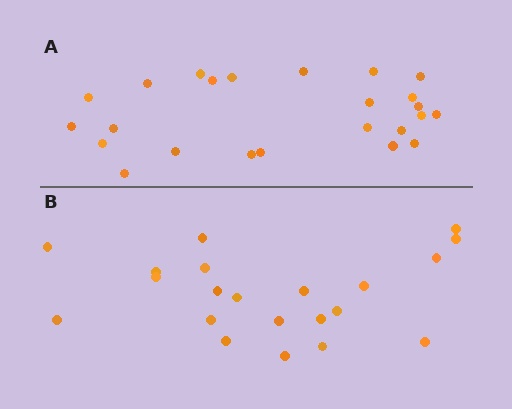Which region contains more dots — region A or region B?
Region A (the top region) has more dots.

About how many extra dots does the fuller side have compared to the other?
Region A has just a few more — roughly 2 or 3 more dots than region B.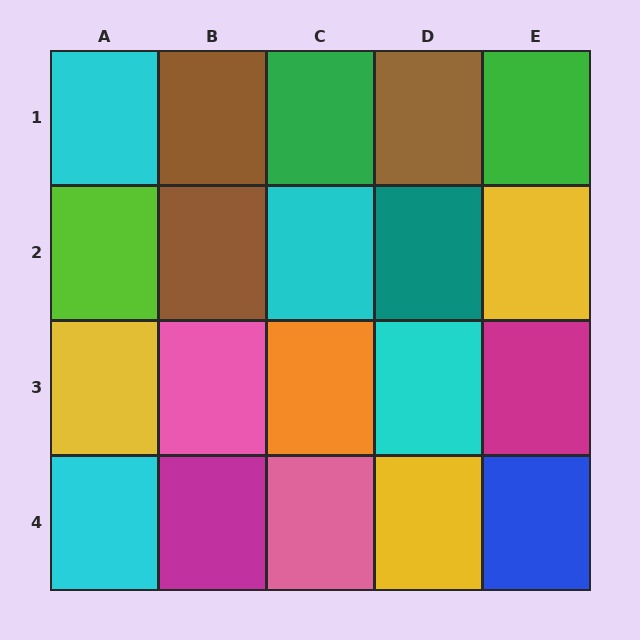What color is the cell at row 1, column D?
Brown.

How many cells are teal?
1 cell is teal.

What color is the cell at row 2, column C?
Cyan.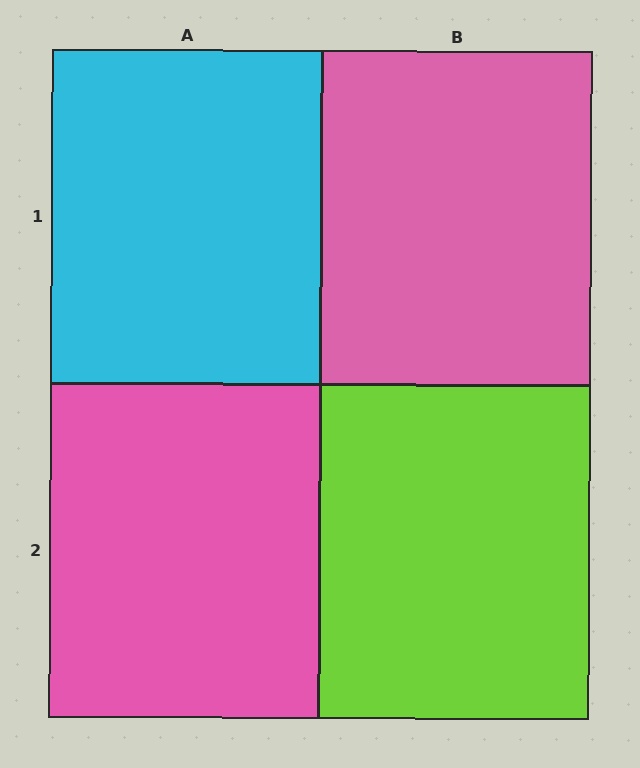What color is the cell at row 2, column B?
Lime.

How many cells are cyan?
1 cell is cyan.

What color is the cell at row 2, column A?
Pink.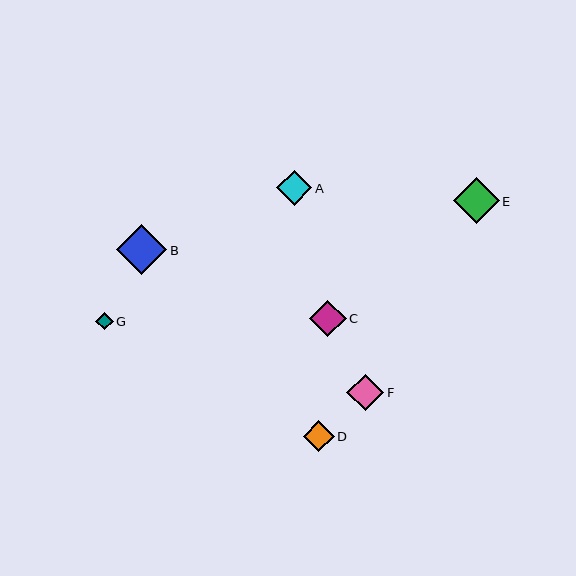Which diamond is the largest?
Diamond B is the largest with a size of approximately 50 pixels.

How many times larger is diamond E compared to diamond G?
Diamond E is approximately 2.6 times the size of diamond G.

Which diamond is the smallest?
Diamond G is the smallest with a size of approximately 18 pixels.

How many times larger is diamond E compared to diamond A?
Diamond E is approximately 1.3 times the size of diamond A.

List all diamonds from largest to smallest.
From largest to smallest: B, E, F, C, A, D, G.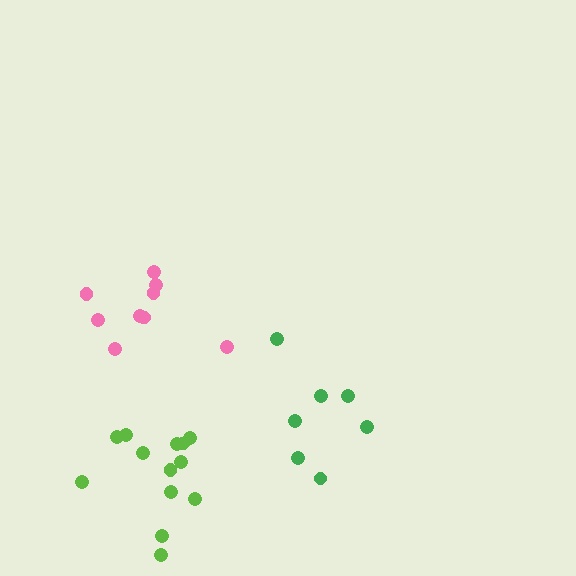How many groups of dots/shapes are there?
There are 3 groups.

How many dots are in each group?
Group 1: 9 dots, Group 2: 7 dots, Group 3: 13 dots (29 total).